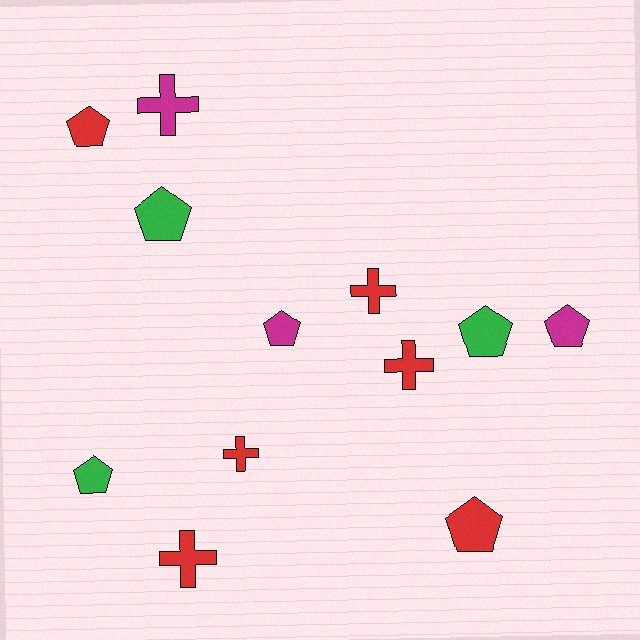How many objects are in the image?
There are 12 objects.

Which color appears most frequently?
Red, with 6 objects.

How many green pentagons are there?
There are 3 green pentagons.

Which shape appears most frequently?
Pentagon, with 7 objects.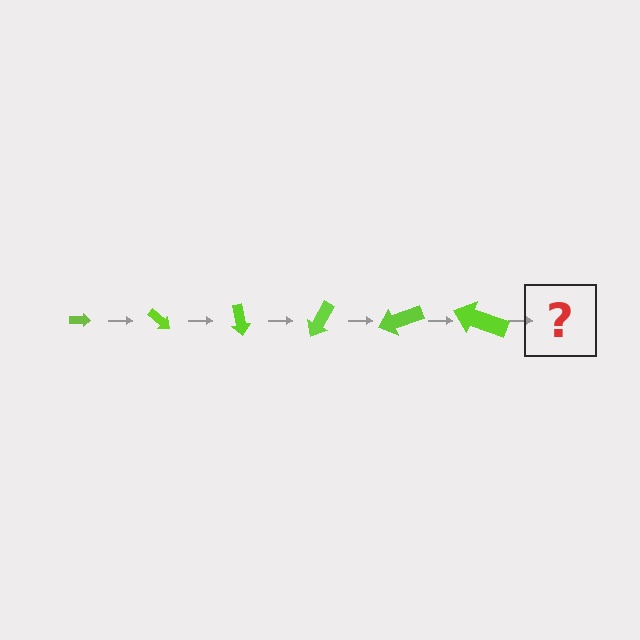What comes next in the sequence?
The next element should be an arrow, larger than the previous one and rotated 240 degrees from the start.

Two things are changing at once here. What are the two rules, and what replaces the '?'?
The two rules are that the arrow grows larger each step and it rotates 40 degrees each step. The '?' should be an arrow, larger than the previous one and rotated 240 degrees from the start.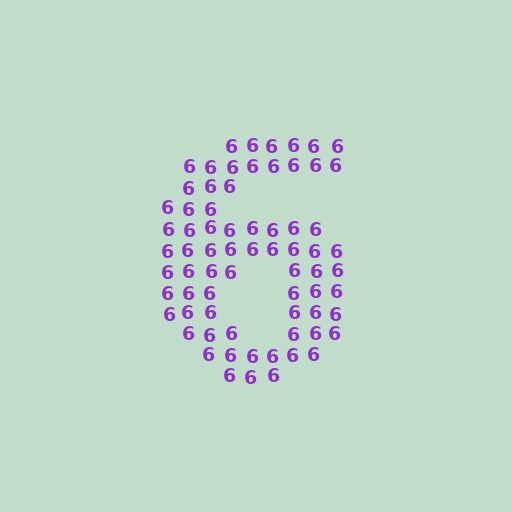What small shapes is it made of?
It is made of small digit 6's.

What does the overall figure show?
The overall figure shows the digit 6.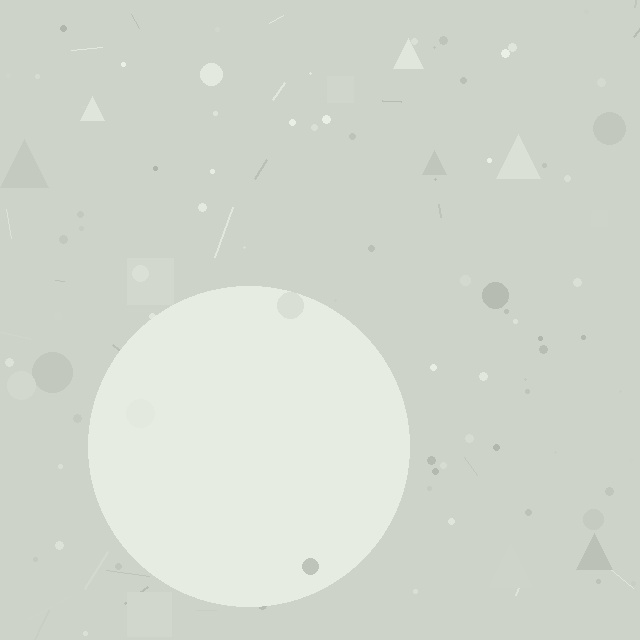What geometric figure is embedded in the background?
A circle is embedded in the background.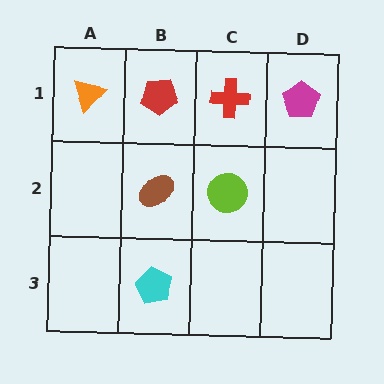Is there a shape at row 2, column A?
No, that cell is empty.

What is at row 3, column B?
A cyan pentagon.